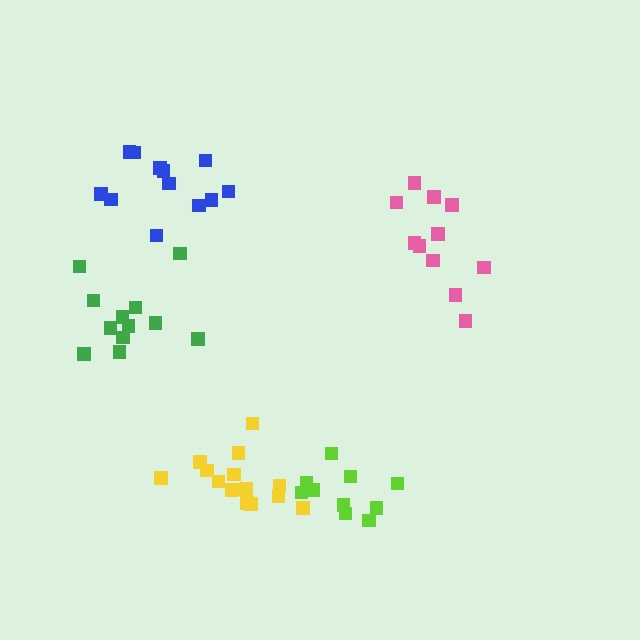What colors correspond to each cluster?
The clusters are colored: green, lime, yellow, pink, blue.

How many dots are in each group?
Group 1: 12 dots, Group 2: 10 dots, Group 3: 15 dots, Group 4: 11 dots, Group 5: 12 dots (60 total).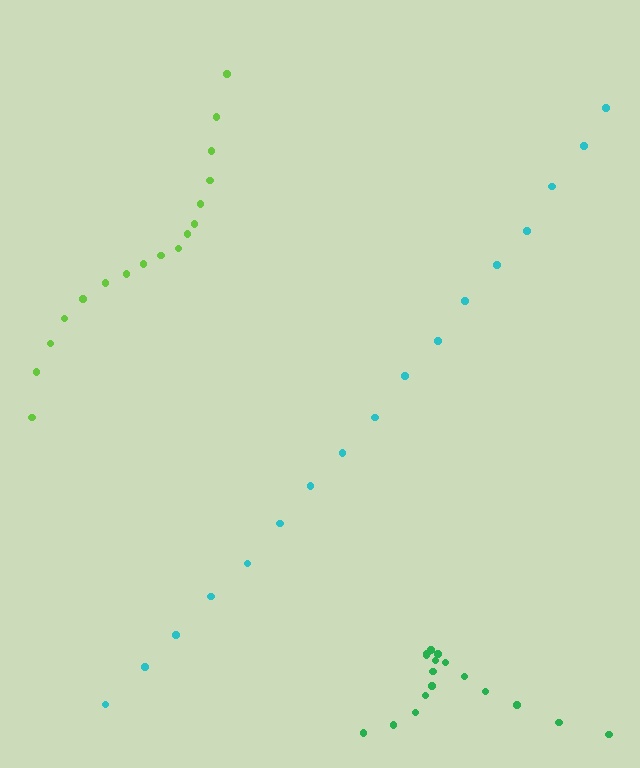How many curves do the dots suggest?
There are 3 distinct paths.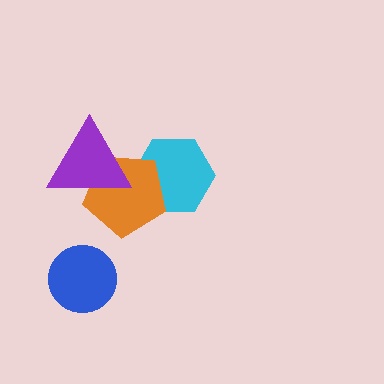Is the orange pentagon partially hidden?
Yes, it is partially covered by another shape.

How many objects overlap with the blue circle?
0 objects overlap with the blue circle.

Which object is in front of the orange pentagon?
The purple triangle is in front of the orange pentagon.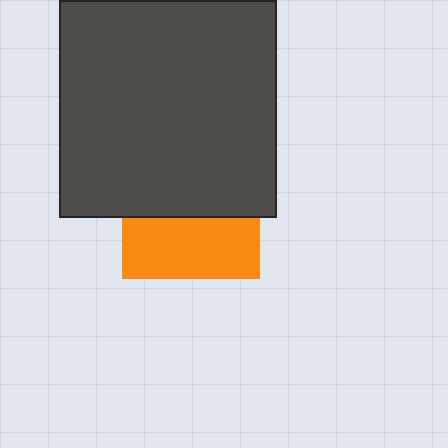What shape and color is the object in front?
The object in front is a dark gray square.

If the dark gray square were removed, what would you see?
You would see the complete orange square.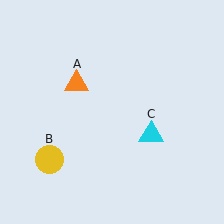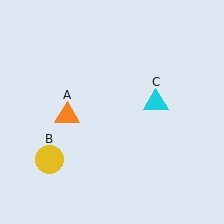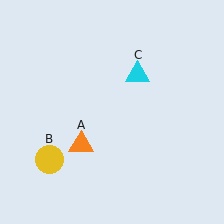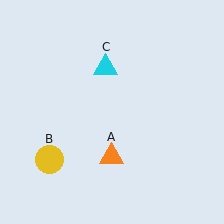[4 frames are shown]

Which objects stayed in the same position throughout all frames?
Yellow circle (object B) remained stationary.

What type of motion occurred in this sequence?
The orange triangle (object A), cyan triangle (object C) rotated counterclockwise around the center of the scene.